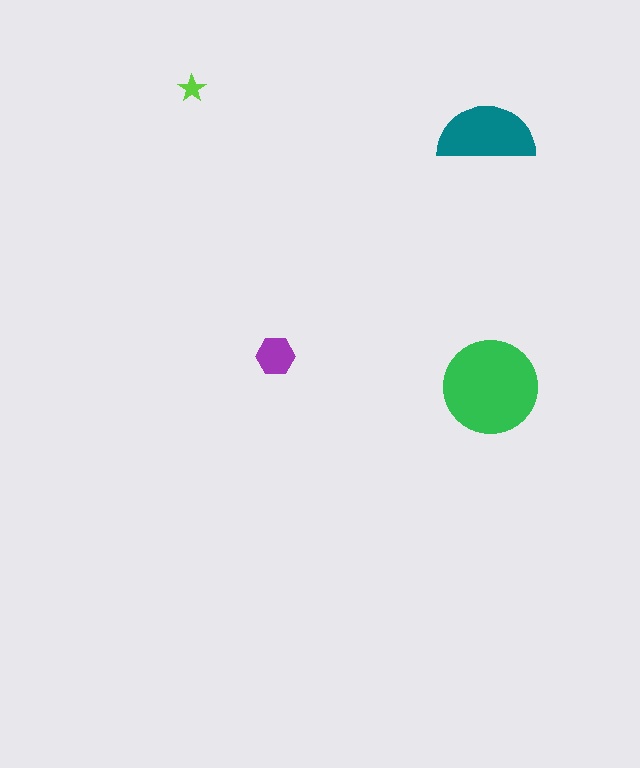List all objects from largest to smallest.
The green circle, the teal semicircle, the purple hexagon, the lime star.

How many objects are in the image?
There are 4 objects in the image.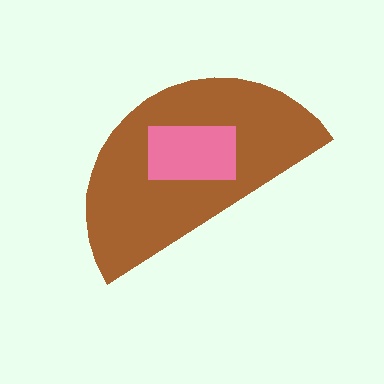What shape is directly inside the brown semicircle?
The pink rectangle.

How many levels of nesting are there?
2.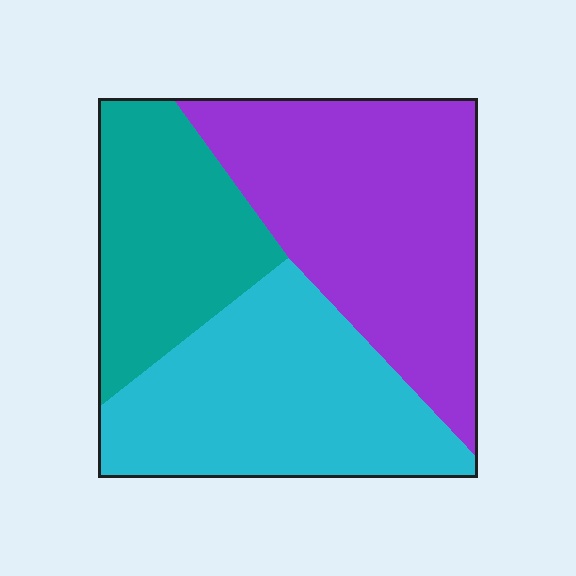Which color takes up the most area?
Purple, at roughly 40%.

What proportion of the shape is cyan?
Cyan covers 35% of the shape.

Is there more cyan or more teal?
Cyan.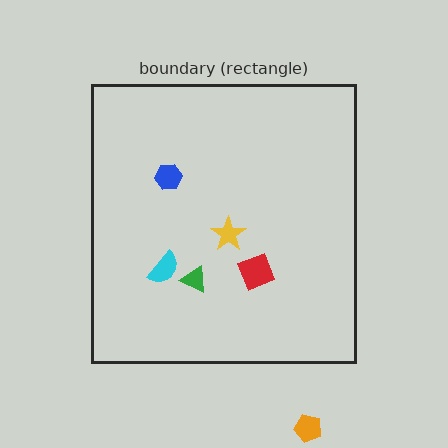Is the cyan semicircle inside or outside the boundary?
Inside.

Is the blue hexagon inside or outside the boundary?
Inside.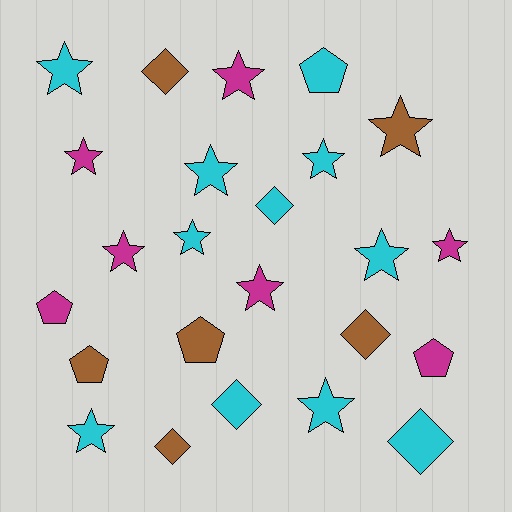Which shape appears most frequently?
Star, with 13 objects.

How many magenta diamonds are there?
There are no magenta diamonds.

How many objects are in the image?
There are 24 objects.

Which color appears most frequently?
Cyan, with 11 objects.